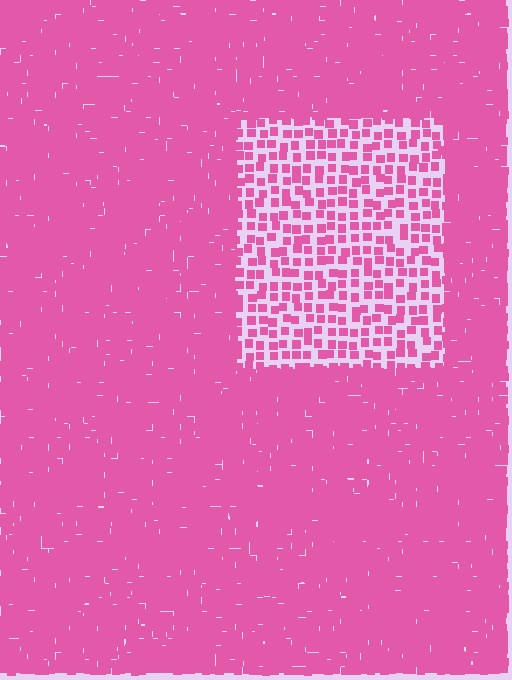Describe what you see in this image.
The image contains small pink elements arranged at two different densities. A rectangle-shaped region is visible where the elements are less densely packed than the surrounding area.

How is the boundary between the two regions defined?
The boundary is defined by a change in element density (approximately 2.8x ratio). All elements are the same color, size, and shape.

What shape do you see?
I see a rectangle.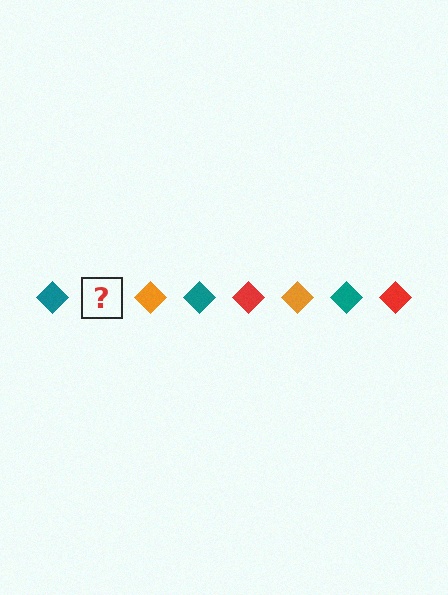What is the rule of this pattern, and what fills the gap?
The rule is that the pattern cycles through teal, red, orange diamonds. The gap should be filled with a red diamond.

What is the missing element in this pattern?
The missing element is a red diamond.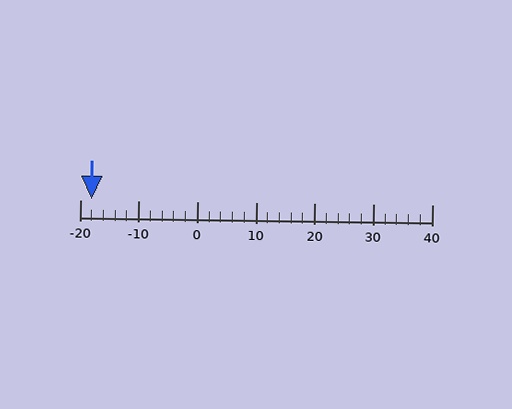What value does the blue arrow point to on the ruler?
The blue arrow points to approximately -18.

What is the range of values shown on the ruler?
The ruler shows values from -20 to 40.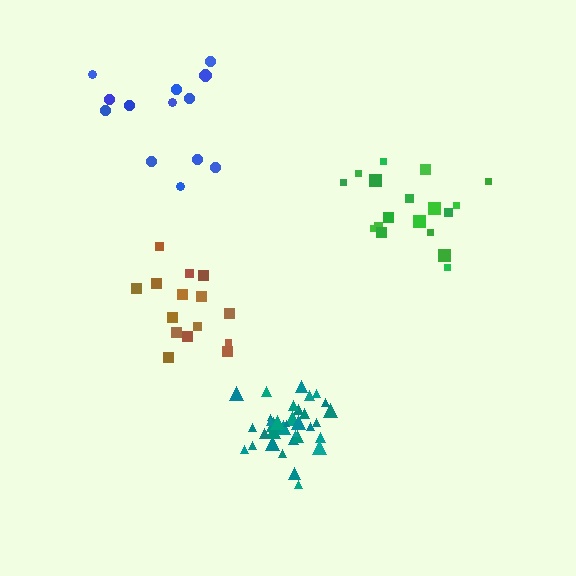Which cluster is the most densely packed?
Teal.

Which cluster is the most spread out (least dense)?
Blue.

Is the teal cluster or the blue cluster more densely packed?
Teal.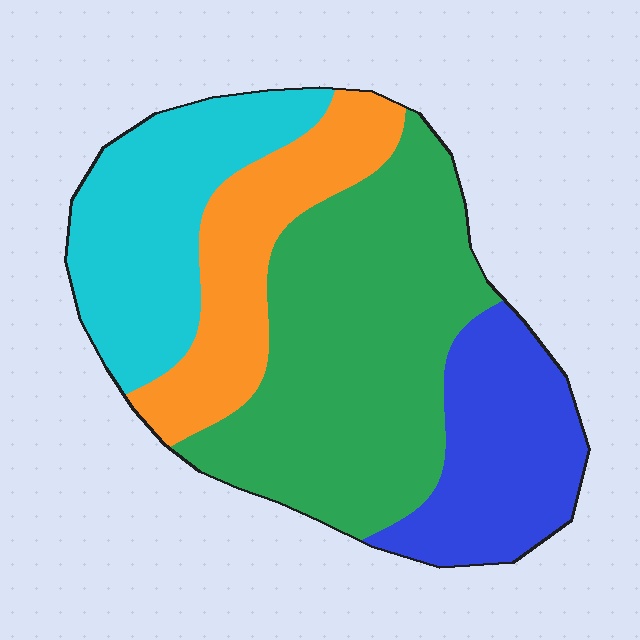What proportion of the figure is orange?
Orange takes up about one sixth (1/6) of the figure.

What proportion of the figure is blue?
Blue takes up about one fifth (1/5) of the figure.